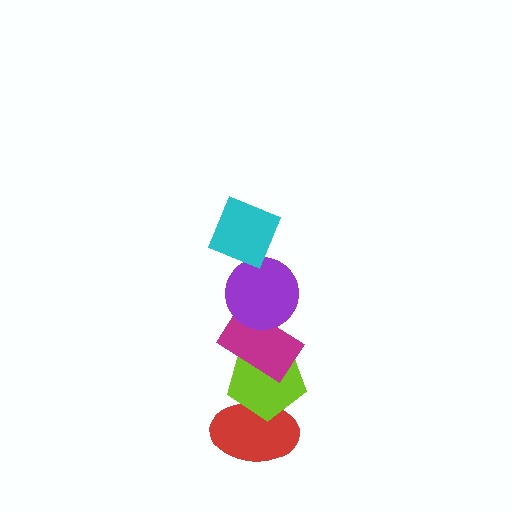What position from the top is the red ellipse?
The red ellipse is 5th from the top.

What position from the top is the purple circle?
The purple circle is 2nd from the top.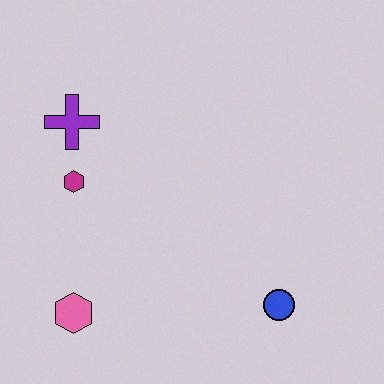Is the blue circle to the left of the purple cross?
No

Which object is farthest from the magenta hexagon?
The blue circle is farthest from the magenta hexagon.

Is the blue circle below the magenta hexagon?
Yes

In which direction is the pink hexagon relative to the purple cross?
The pink hexagon is below the purple cross.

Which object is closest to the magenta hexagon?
The purple cross is closest to the magenta hexagon.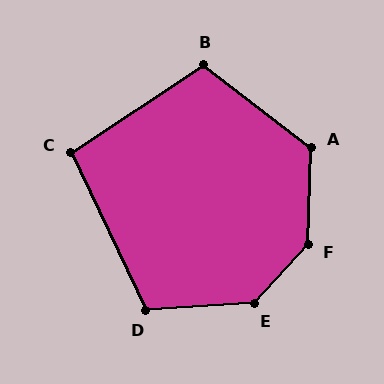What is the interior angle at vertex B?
Approximately 109 degrees (obtuse).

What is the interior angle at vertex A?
Approximately 125 degrees (obtuse).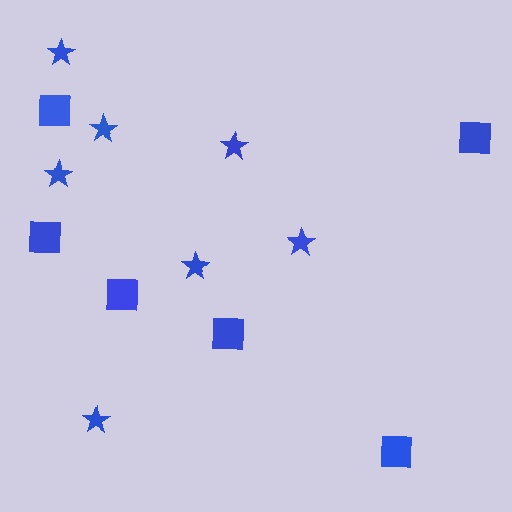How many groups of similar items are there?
There are 2 groups: one group of squares (6) and one group of stars (7).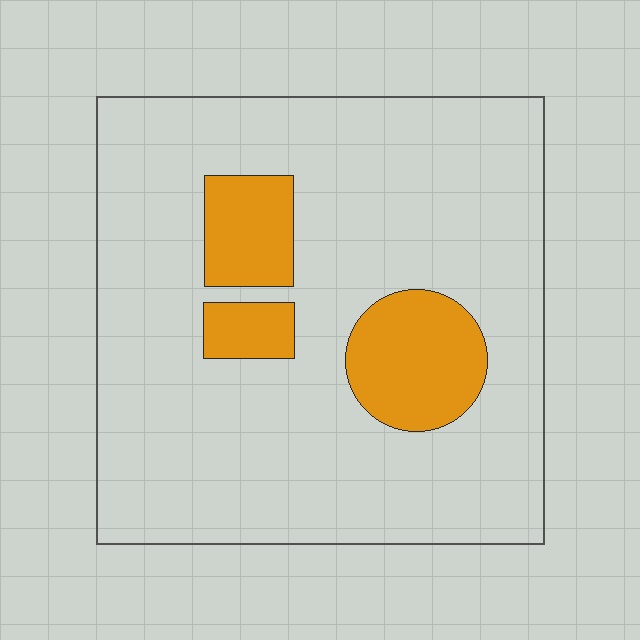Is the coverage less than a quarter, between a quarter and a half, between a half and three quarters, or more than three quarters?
Less than a quarter.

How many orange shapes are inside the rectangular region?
3.